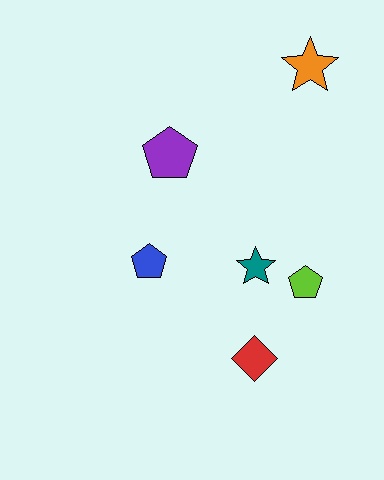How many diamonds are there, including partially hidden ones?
There is 1 diamond.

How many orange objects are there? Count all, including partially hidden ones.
There is 1 orange object.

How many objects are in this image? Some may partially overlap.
There are 6 objects.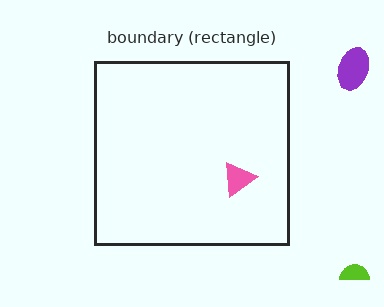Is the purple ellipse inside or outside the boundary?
Outside.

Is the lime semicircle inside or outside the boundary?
Outside.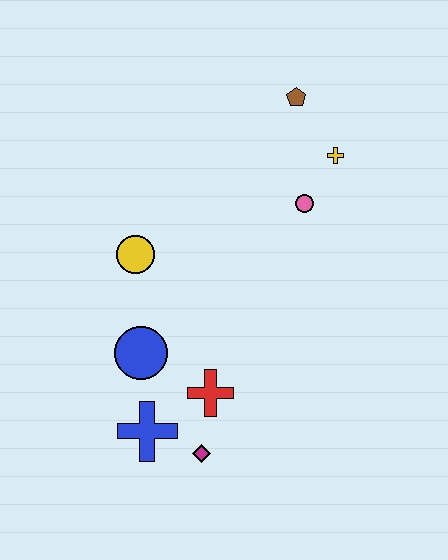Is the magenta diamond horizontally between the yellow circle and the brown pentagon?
Yes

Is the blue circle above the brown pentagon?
No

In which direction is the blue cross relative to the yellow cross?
The blue cross is below the yellow cross.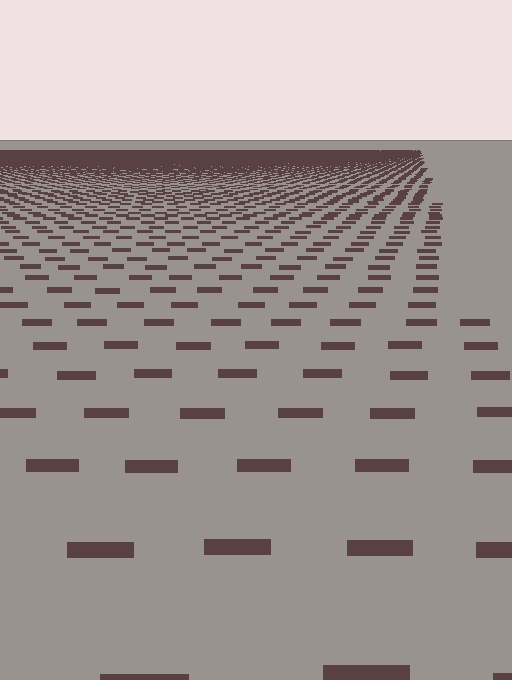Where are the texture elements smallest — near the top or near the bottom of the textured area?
Near the top.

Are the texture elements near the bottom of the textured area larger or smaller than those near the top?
Larger. Near the bottom, elements are closer to the viewer and appear at a bigger on-screen size.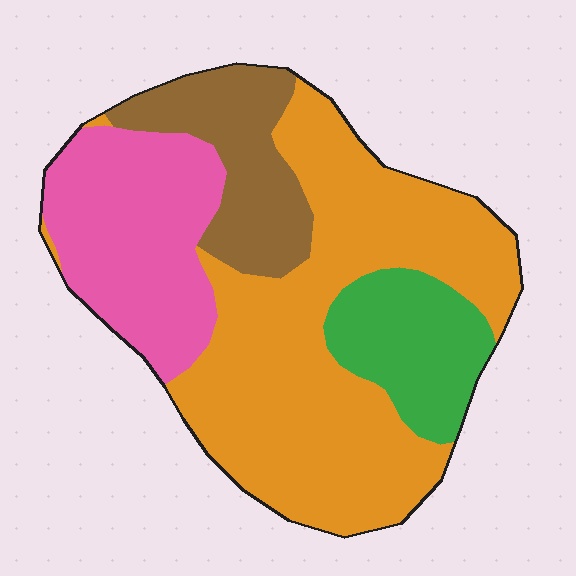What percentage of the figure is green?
Green takes up less than a quarter of the figure.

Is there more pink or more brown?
Pink.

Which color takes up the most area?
Orange, at roughly 50%.